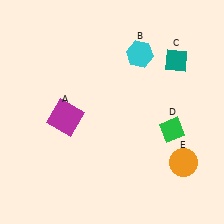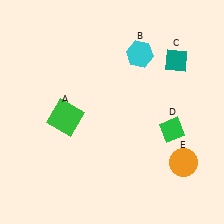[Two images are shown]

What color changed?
The square (A) changed from magenta in Image 1 to green in Image 2.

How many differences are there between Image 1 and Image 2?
There is 1 difference between the two images.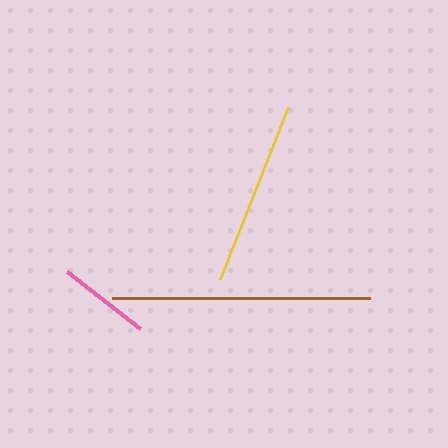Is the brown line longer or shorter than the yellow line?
The brown line is longer than the yellow line.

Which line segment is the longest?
The brown line is the longest at approximately 259 pixels.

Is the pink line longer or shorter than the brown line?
The brown line is longer than the pink line.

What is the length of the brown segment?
The brown segment is approximately 259 pixels long.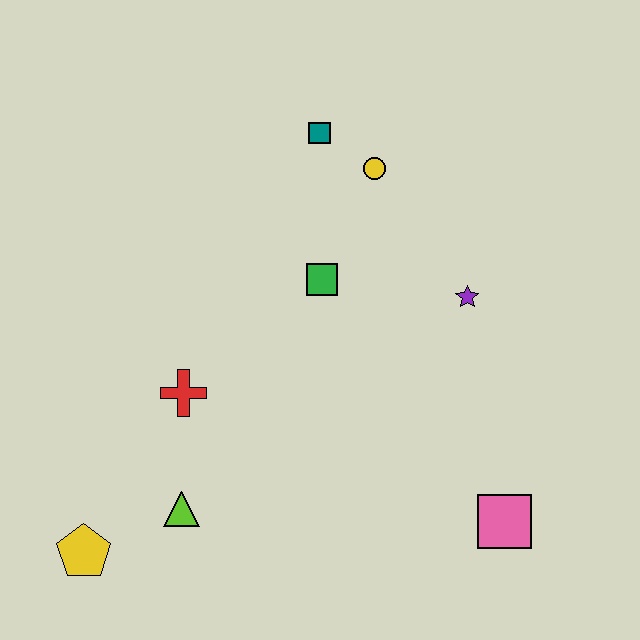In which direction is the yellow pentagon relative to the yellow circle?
The yellow pentagon is below the yellow circle.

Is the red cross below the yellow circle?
Yes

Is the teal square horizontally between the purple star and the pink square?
No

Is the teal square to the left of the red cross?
No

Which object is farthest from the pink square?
The teal square is farthest from the pink square.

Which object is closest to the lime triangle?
The yellow pentagon is closest to the lime triangle.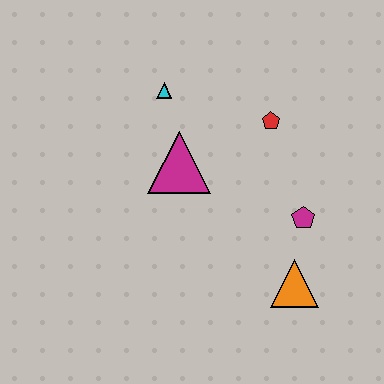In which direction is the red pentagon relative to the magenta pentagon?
The red pentagon is above the magenta pentagon.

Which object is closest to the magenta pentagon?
The orange triangle is closest to the magenta pentagon.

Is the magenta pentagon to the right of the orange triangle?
Yes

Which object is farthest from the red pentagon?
The orange triangle is farthest from the red pentagon.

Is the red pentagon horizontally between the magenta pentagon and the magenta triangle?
Yes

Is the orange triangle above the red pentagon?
No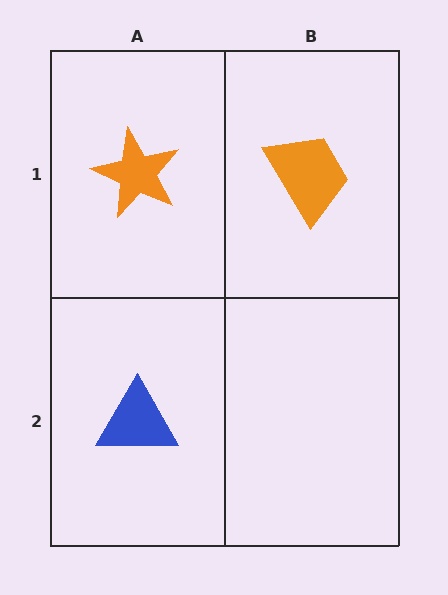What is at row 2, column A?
A blue triangle.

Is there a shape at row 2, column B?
No, that cell is empty.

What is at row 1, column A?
An orange star.